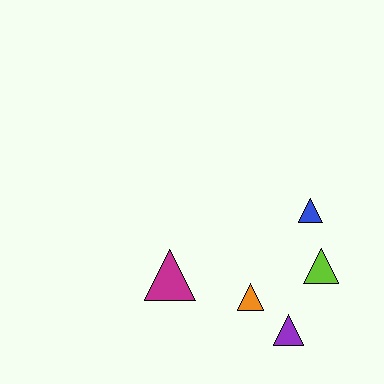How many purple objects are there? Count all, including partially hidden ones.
There is 1 purple object.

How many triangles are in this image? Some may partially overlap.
There are 5 triangles.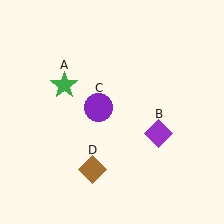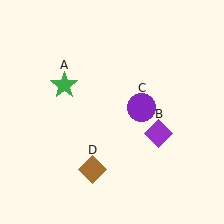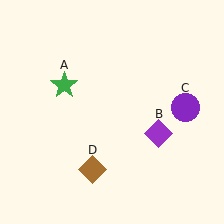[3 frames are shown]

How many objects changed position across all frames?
1 object changed position: purple circle (object C).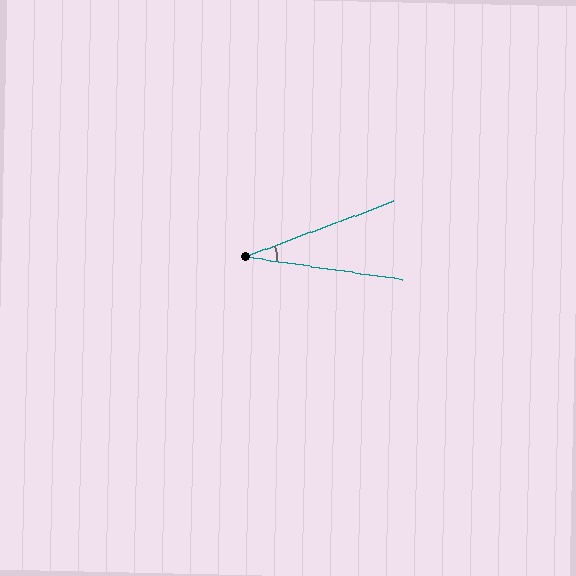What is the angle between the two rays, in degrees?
Approximately 28 degrees.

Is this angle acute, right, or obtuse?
It is acute.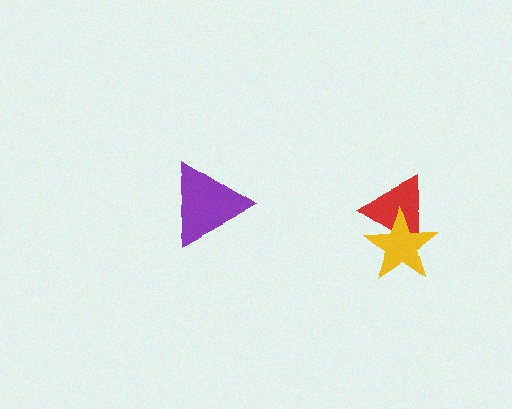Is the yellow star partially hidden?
No, no other shape covers it.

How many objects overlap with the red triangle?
1 object overlaps with the red triangle.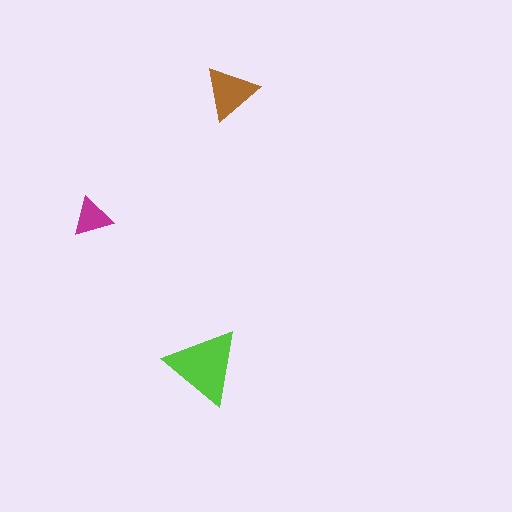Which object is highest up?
The brown triangle is topmost.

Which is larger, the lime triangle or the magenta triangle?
The lime one.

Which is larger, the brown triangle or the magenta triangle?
The brown one.